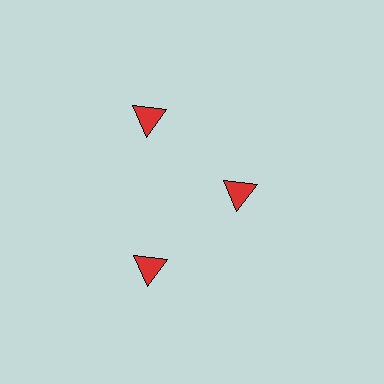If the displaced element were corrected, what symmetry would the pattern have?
It would have 3-fold rotational symmetry — the pattern would map onto itself every 120 degrees.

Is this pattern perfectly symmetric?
No. The 3 red triangles are arranged in a ring, but one element near the 3 o'clock position is pulled inward toward the center, breaking the 3-fold rotational symmetry.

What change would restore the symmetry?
The symmetry would be restored by moving it outward, back onto the ring so that all 3 triangles sit at equal angles and equal distance from the center.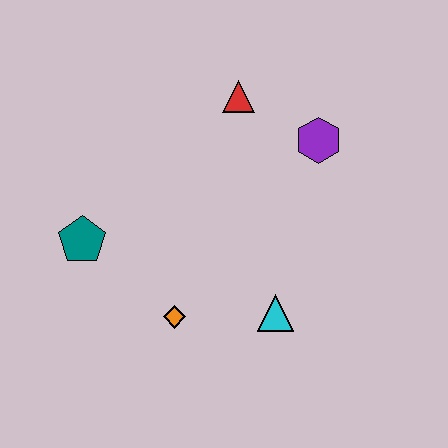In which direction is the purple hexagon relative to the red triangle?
The purple hexagon is to the right of the red triangle.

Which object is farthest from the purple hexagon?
The teal pentagon is farthest from the purple hexagon.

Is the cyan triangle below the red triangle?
Yes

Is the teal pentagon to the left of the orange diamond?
Yes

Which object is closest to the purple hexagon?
The red triangle is closest to the purple hexagon.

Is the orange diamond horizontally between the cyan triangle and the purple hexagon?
No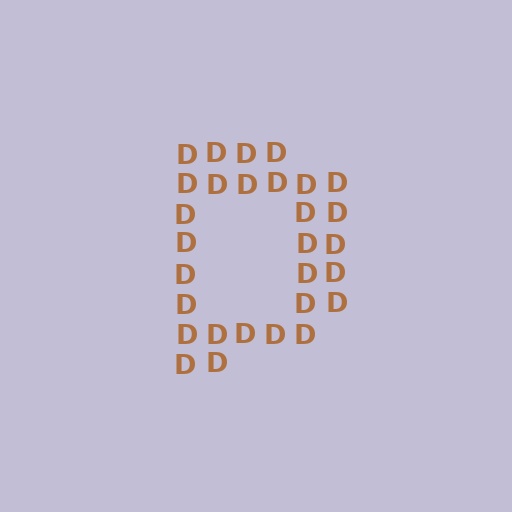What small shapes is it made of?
It is made of small letter D's.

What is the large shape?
The large shape is the letter D.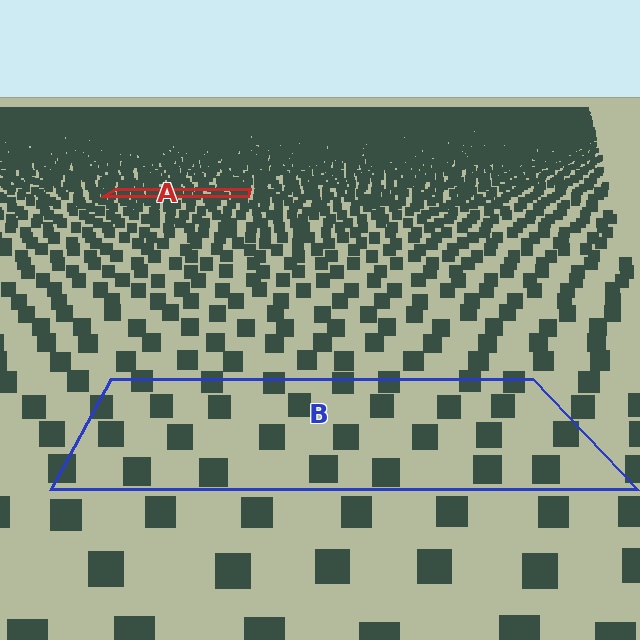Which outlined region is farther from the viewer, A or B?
Region A is farther from the viewer — the texture elements inside it appear smaller and more densely packed.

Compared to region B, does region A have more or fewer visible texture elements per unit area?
Region A has more texture elements per unit area — they are packed more densely because it is farther away.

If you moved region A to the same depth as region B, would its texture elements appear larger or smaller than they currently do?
They would appear larger. At a closer depth, the same texture elements are projected at a bigger on-screen size.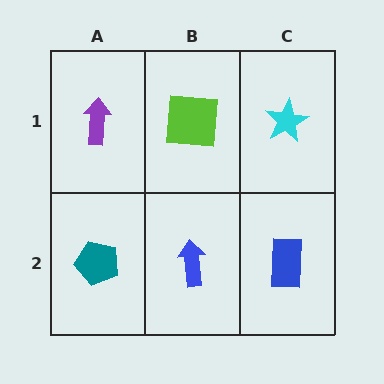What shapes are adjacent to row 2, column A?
A purple arrow (row 1, column A), a blue arrow (row 2, column B).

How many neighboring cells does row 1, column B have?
3.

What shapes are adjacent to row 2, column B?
A lime square (row 1, column B), a teal pentagon (row 2, column A), a blue rectangle (row 2, column C).